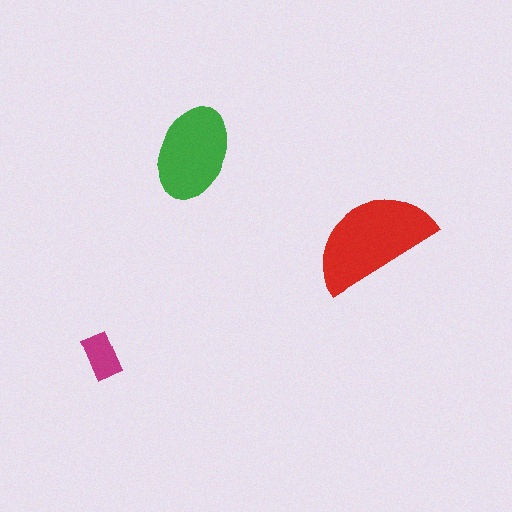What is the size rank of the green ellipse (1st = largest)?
2nd.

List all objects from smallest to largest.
The magenta rectangle, the green ellipse, the red semicircle.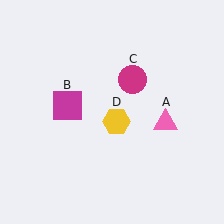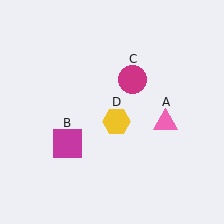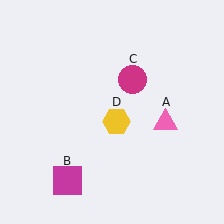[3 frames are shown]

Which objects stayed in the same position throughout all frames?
Pink triangle (object A) and magenta circle (object C) and yellow hexagon (object D) remained stationary.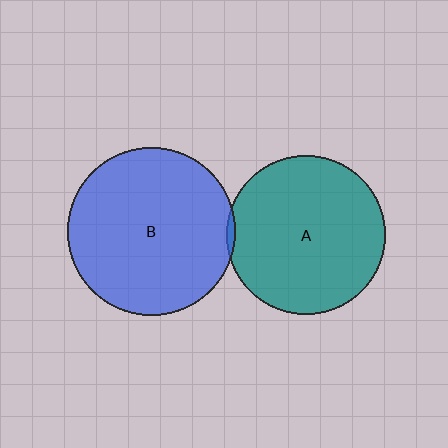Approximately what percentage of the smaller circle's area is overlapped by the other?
Approximately 5%.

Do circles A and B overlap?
Yes.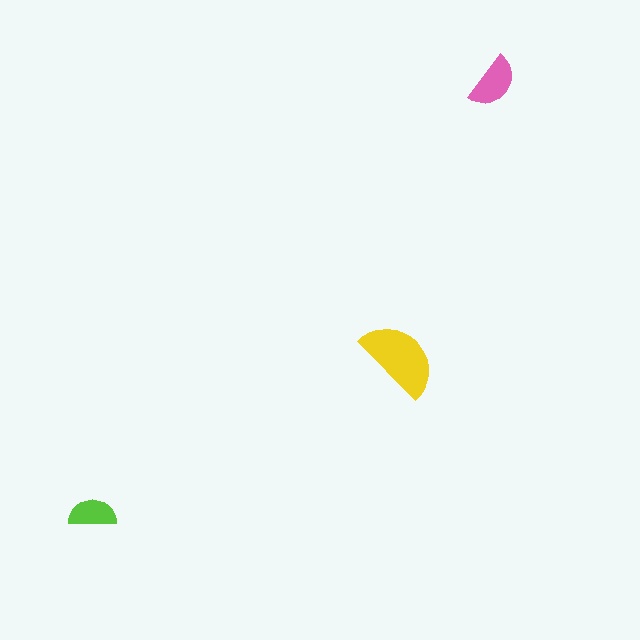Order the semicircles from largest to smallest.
the yellow one, the pink one, the lime one.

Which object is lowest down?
The lime semicircle is bottommost.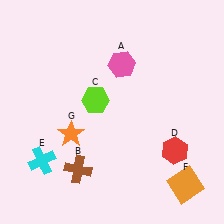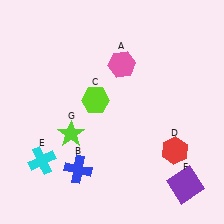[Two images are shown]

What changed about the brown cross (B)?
In Image 1, B is brown. In Image 2, it changed to blue.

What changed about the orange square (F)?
In Image 1, F is orange. In Image 2, it changed to purple.